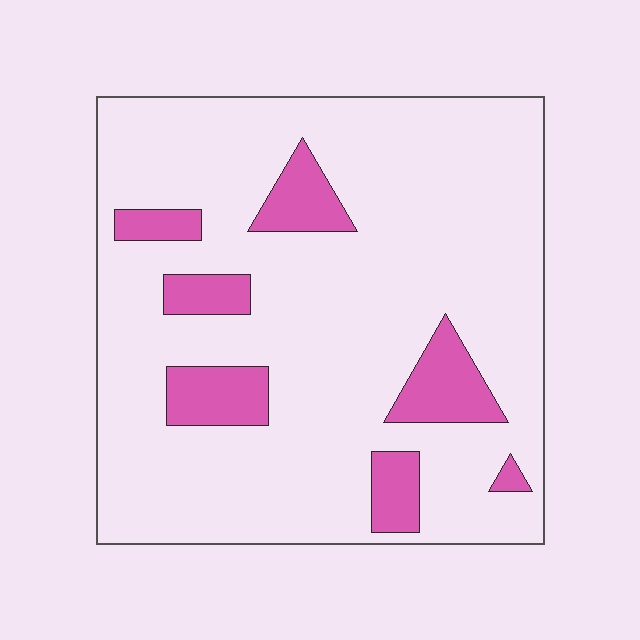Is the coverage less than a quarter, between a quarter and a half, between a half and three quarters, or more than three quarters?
Less than a quarter.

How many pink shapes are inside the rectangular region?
7.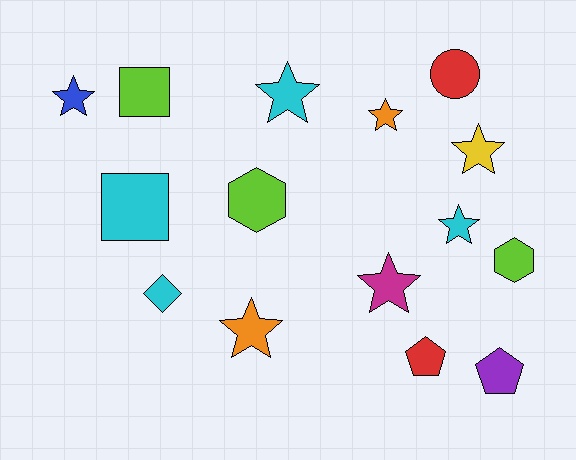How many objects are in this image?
There are 15 objects.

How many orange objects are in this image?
There are 2 orange objects.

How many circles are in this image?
There is 1 circle.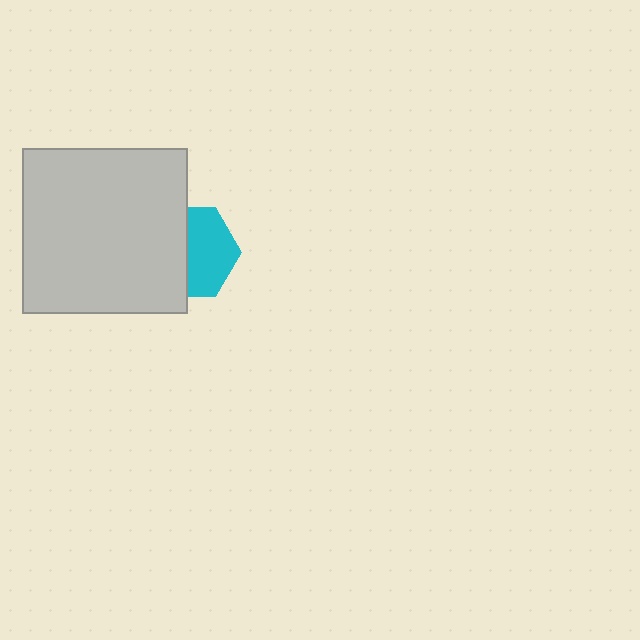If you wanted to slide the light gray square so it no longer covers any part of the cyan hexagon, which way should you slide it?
Slide it left — that is the most direct way to separate the two shapes.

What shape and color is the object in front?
The object in front is a light gray square.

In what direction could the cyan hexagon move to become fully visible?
The cyan hexagon could move right. That would shift it out from behind the light gray square entirely.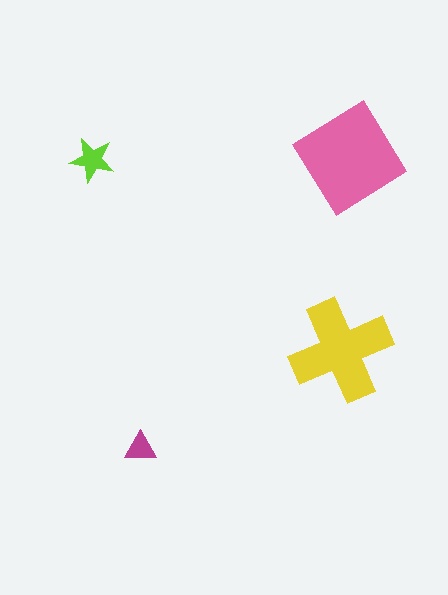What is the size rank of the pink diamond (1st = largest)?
1st.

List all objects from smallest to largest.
The magenta triangle, the lime star, the yellow cross, the pink diamond.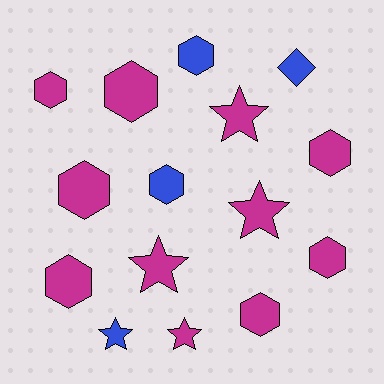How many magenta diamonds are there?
There are no magenta diamonds.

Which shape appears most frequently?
Hexagon, with 9 objects.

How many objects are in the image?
There are 15 objects.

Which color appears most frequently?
Magenta, with 11 objects.